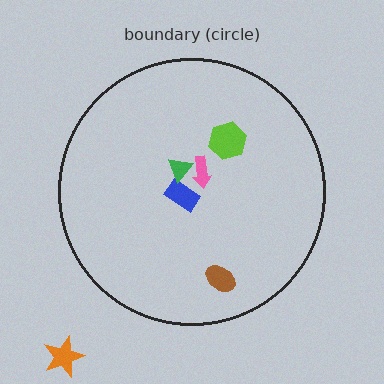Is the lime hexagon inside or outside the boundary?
Inside.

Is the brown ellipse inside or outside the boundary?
Inside.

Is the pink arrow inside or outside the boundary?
Inside.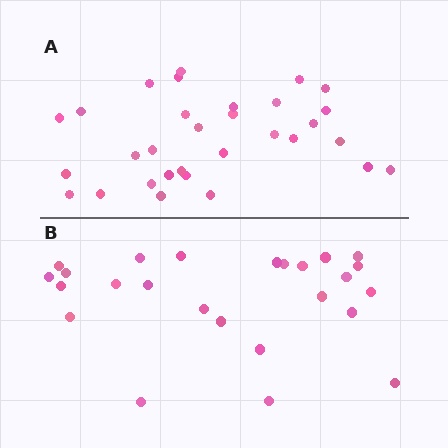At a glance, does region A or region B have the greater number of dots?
Region A (the top region) has more dots.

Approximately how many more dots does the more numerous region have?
Region A has about 6 more dots than region B.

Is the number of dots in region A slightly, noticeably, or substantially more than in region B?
Region A has only slightly more — the two regions are fairly close. The ratio is roughly 1.2 to 1.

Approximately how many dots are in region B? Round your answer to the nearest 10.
About 20 dots. (The exact count is 25, which rounds to 20.)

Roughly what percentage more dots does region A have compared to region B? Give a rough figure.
About 25% more.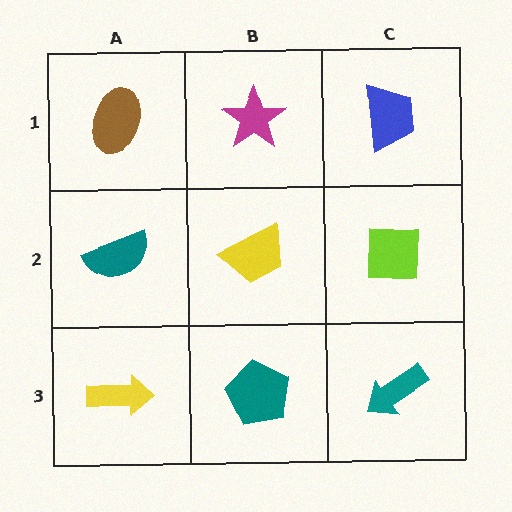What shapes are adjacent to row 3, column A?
A teal semicircle (row 2, column A), a teal pentagon (row 3, column B).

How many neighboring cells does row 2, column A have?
3.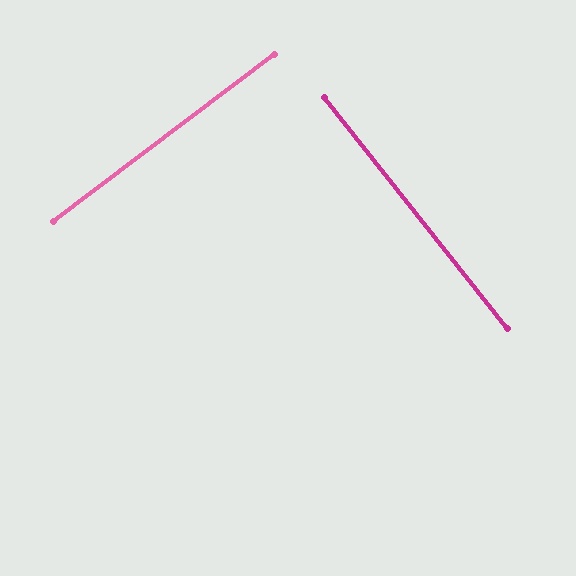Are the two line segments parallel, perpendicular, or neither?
Perpendicular — they meet at approximately 89°.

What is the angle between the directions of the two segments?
Approximately 89 degrees.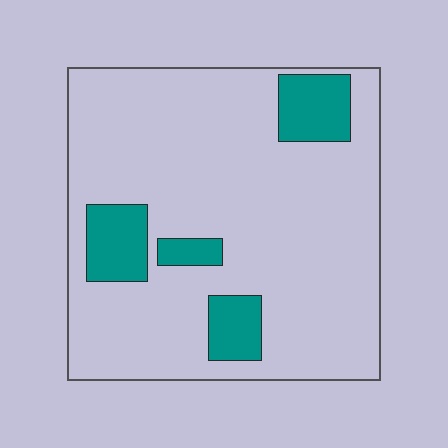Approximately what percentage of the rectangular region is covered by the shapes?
Approximately 15%.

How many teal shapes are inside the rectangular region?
4.